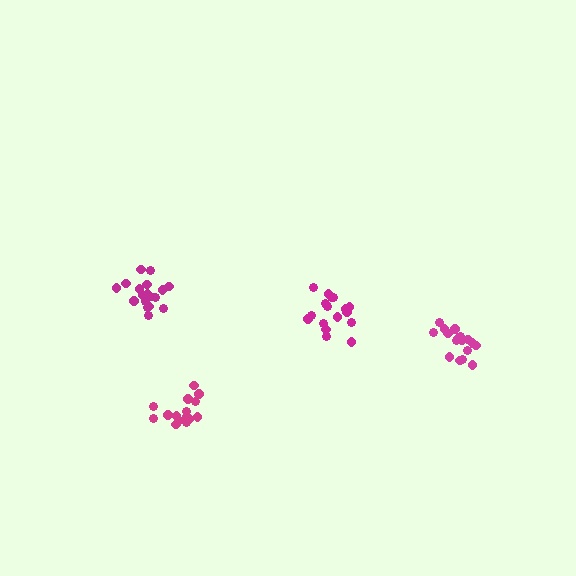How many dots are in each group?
Group 1: 17 dots, Group 2: 17 dots, Group 3: 18 dots, Group 4: 16 dots (68 total).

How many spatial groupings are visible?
There are 4 spatial groupings.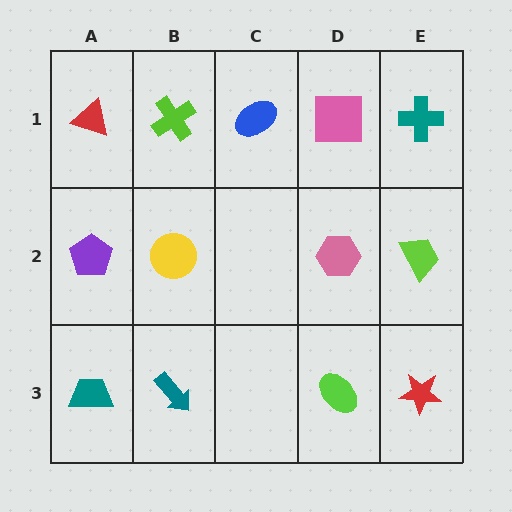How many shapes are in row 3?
4 shapes.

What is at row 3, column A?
A teal trapezoid.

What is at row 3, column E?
A red star.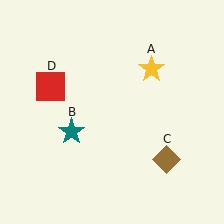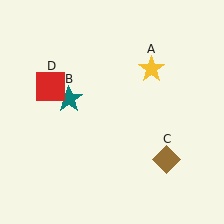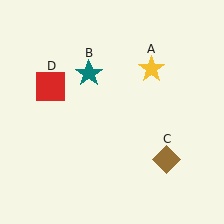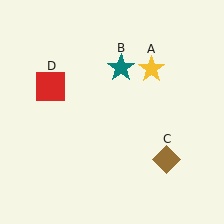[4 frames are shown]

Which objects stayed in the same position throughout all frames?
Yellow star (object A) and brown diamond (object C) and red square (object D) remained stationary.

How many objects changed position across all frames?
1 object changed position: teal star (object B).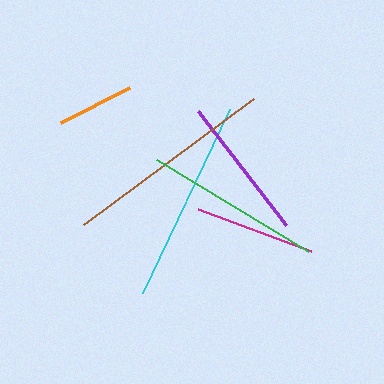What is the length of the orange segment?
The orange segment is approximately 77 pixels long.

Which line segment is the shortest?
The orange line is the shortest at approximately 77 pixels.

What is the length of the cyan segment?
The cyan segment is approximately 203 pixels long.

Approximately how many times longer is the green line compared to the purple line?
The green line is approximately 1.2 times the length of the purple line.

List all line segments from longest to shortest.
From longest to shortest: brown, cyan, green, purple, magenta, orange.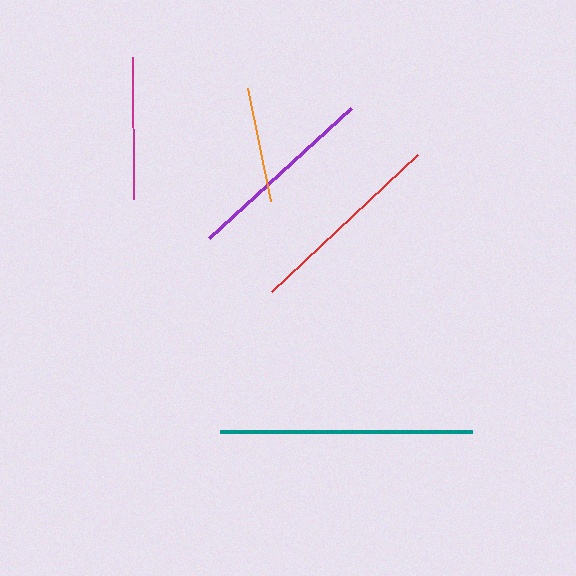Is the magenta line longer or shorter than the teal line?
The teal line is longer than the magenta line.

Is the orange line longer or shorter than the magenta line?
The magenta line is longer than the orange line.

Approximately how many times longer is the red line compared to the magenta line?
The red line is approximately 1.4 times the length of the magenta line.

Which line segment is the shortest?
The orange line is the shortest at approximately 115 pixels.